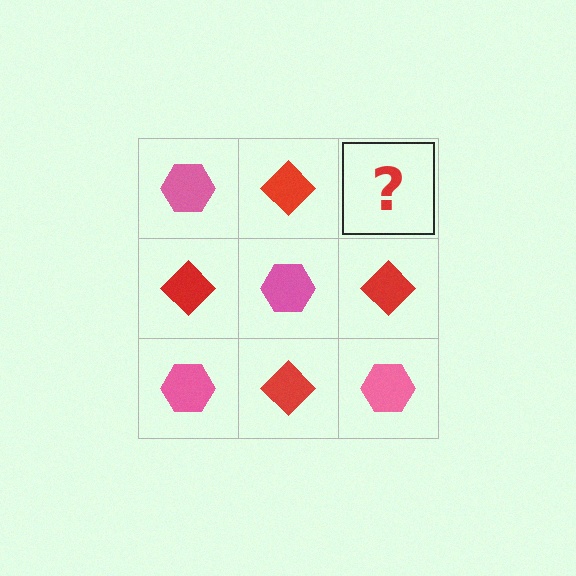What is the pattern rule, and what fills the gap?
The rule is that it alternates pink hexagon and red diamond in a checkerboard pattern. The gap should be filled with a pink hexagon.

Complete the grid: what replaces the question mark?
The question mark should be replaced with a pink hexagon.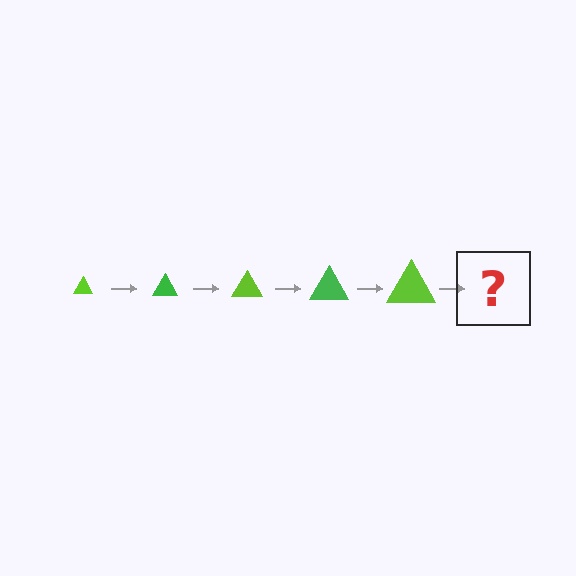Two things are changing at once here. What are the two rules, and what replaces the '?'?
The two rules are that the triangle grows larger each step and the color cycles through lime and green. The '?' should be a green triangle, larger than the previous one.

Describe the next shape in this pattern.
It should be a green triangle, larger than the previous one.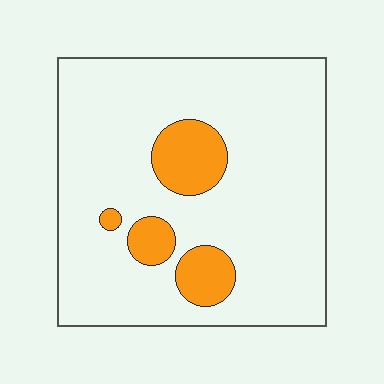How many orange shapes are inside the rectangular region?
4.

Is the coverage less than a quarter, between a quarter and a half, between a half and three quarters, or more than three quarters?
Less than a quarter.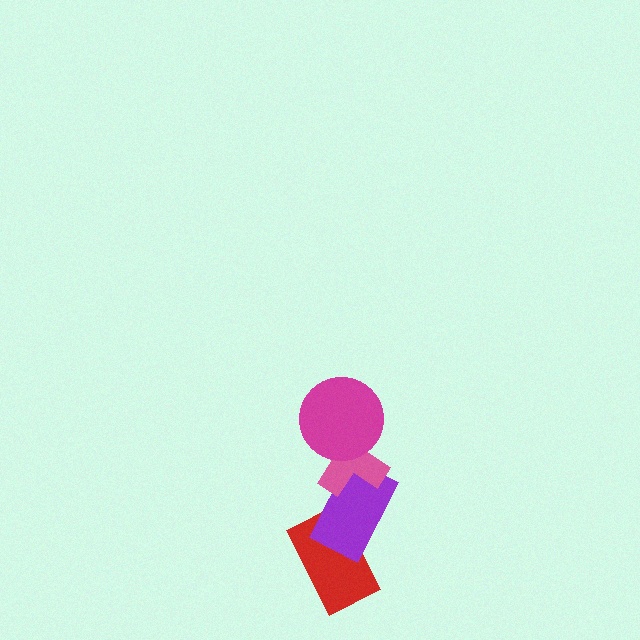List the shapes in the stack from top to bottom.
From top to bottom: the magenta circle, the pink cross, the purple rectangle, the red rectangle.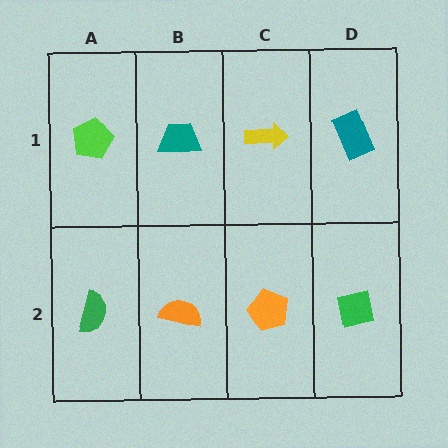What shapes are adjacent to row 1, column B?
An orange semicircle (row 2, column B), a lime pentagon (row 1, column A), a yellow arrow (row 1, column C).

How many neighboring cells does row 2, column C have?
3.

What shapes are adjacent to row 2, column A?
A lime pentagon (row 1, column A), an orange semicircle (row 2, column B).